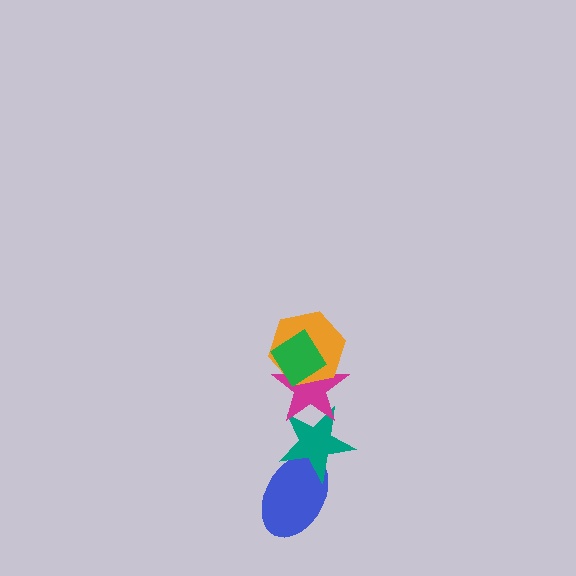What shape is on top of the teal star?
The magenta star is on top of the teal star.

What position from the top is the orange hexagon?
The orange hexagon is 2nd from the top.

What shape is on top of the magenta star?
The orange hexagon is on top of the magenta star.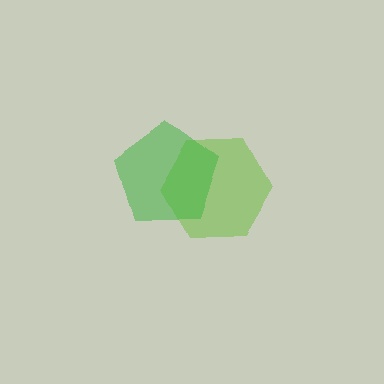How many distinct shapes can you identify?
There are 2 distinct shapes: a lime hexagon, a green pentagon.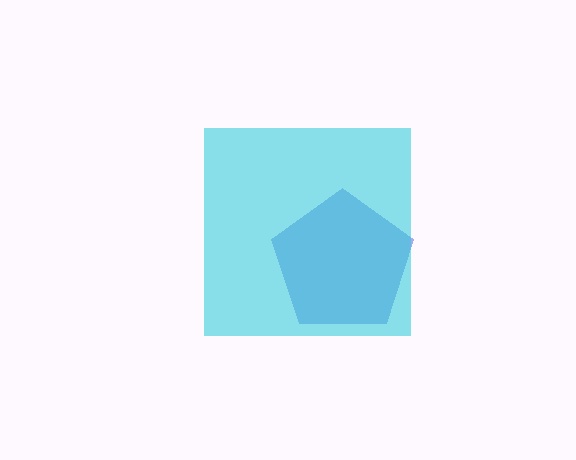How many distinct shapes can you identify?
There are 2 distinct shapes: a blue pentagon, a cyan square.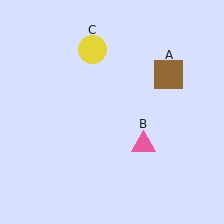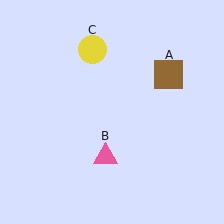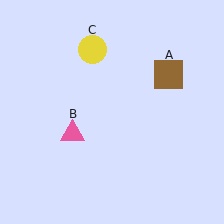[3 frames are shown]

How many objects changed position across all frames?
1 object changed position: pink triangle (object B).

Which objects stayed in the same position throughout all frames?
Brown square (object A) and yellow circle (object C) remained stationary.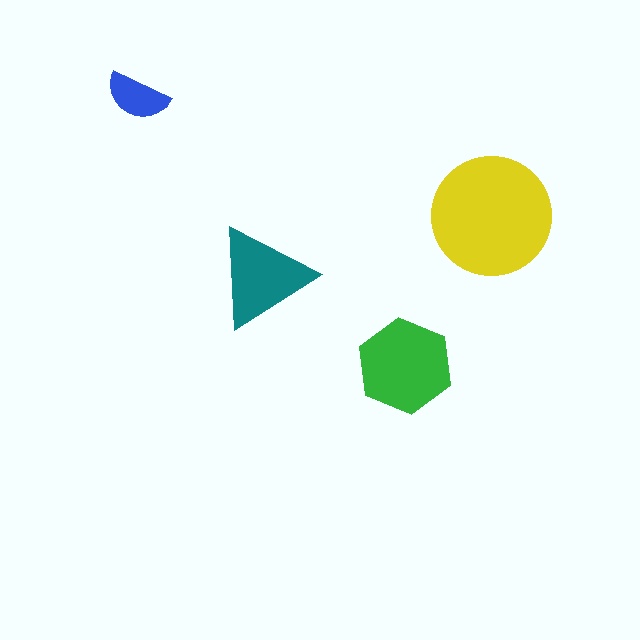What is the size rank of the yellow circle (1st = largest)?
1st.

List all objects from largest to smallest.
The yellow circle, the green hexagon, the teal triangle, the blue semicircle.